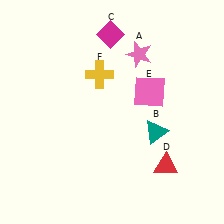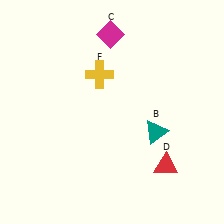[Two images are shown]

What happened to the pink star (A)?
The pink star (A) was removed in Image 2. It was in the top-right area of Image 1.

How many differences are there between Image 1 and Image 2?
There are 2 differences between the two images.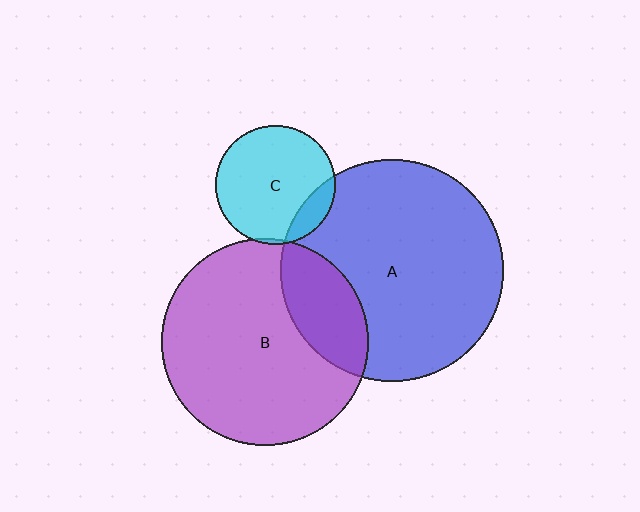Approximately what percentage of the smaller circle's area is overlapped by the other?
Approximately 25%.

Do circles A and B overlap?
Yes.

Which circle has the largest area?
Circle A (blue).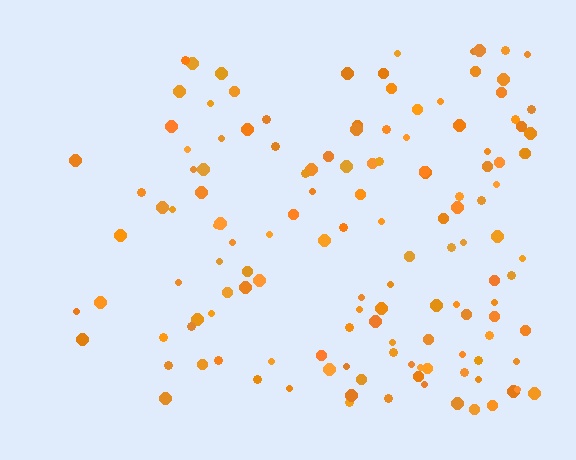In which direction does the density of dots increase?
From left to right, with the right side densest.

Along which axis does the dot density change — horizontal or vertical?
Horizontal.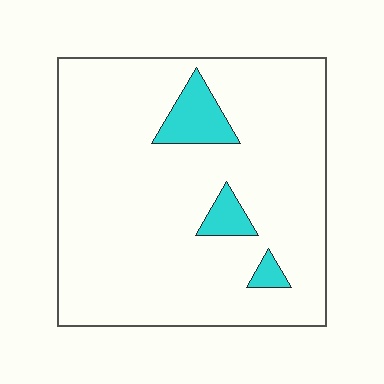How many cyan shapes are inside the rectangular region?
3.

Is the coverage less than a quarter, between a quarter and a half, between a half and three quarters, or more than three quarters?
Less than a quarter.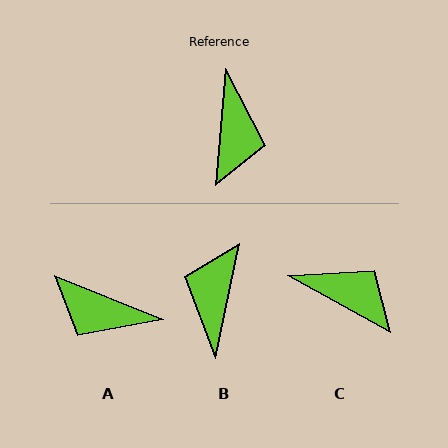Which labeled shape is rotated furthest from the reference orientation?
B, about 173 degrees away.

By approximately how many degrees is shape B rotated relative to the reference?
Approximately 173 degrees counter-clockwise.